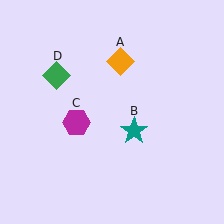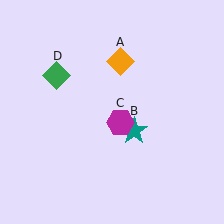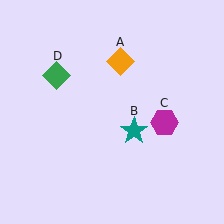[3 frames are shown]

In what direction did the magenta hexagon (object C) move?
The magenta hexagon (object C) moved right.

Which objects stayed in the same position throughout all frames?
Orange diamond (object A) and teal star (object B) and green diamond (object D) remained stationary.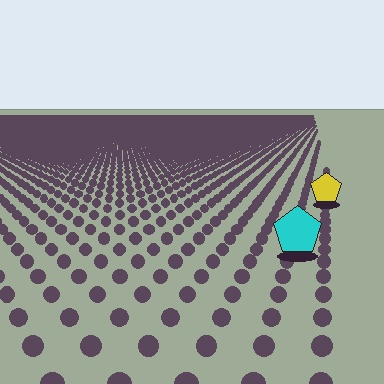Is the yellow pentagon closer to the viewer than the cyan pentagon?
No. The cyan pentagon is closer — you can tell from the texture gradient: the ground texture is coarser near it.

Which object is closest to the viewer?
The cyan pentagon is closest. The texture marks near it are larger and more spread out.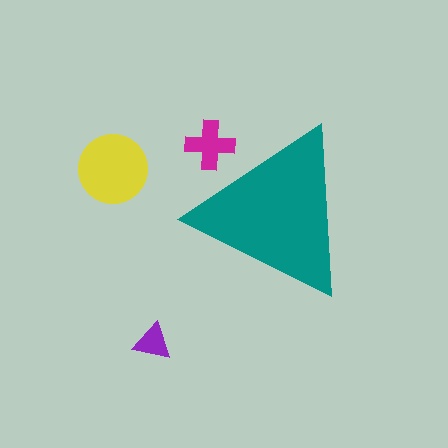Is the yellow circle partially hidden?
No, the yellow circle is fully visible.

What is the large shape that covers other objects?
A teal triangle.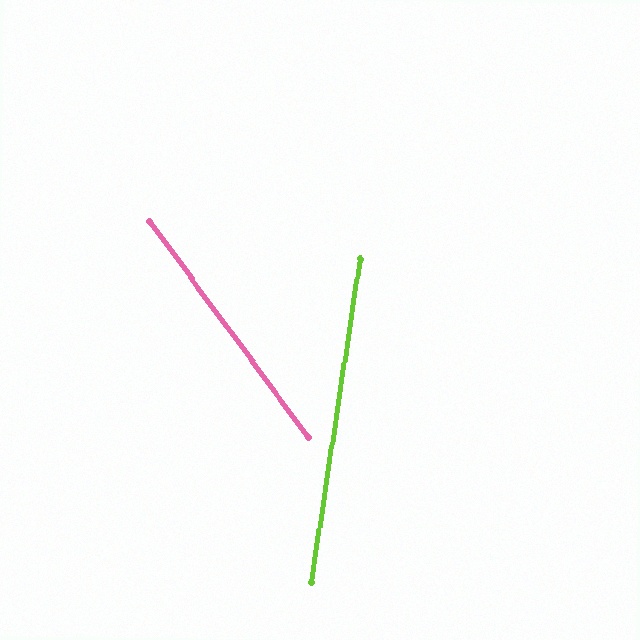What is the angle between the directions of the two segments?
Approximately 45 degrees.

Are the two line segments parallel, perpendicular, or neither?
Neither parallel nor perpendicular — they differ by about 45°.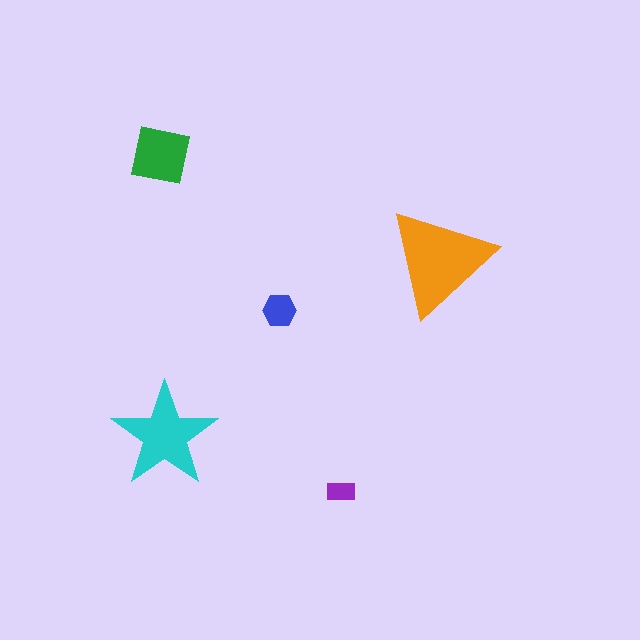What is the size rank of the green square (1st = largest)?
3rd.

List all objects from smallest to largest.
The purple rectangle, the blue hexagon, the green square, the cyan star, the orange triangle.